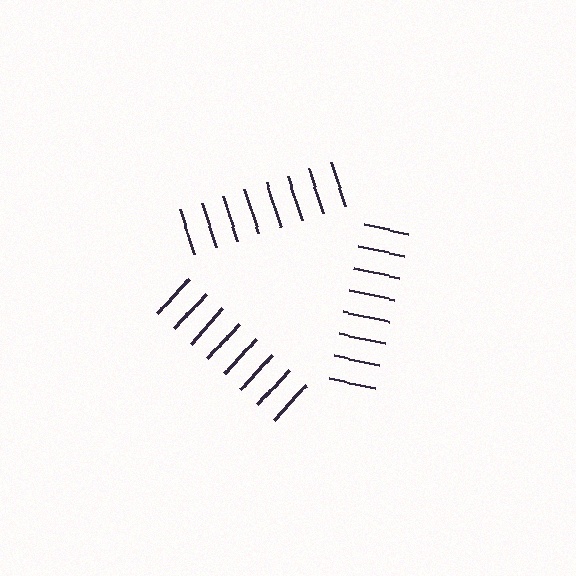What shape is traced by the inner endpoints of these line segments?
An illusory triangle — the line segments terminate on its edges but no continuous stroke is drawn.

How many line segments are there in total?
24 — 8 along each of the 3 edges.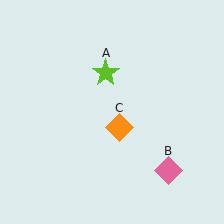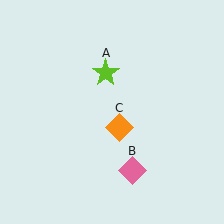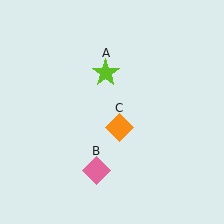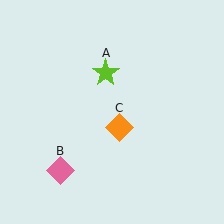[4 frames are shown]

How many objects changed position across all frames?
1 object changed position: pink diamond (object B).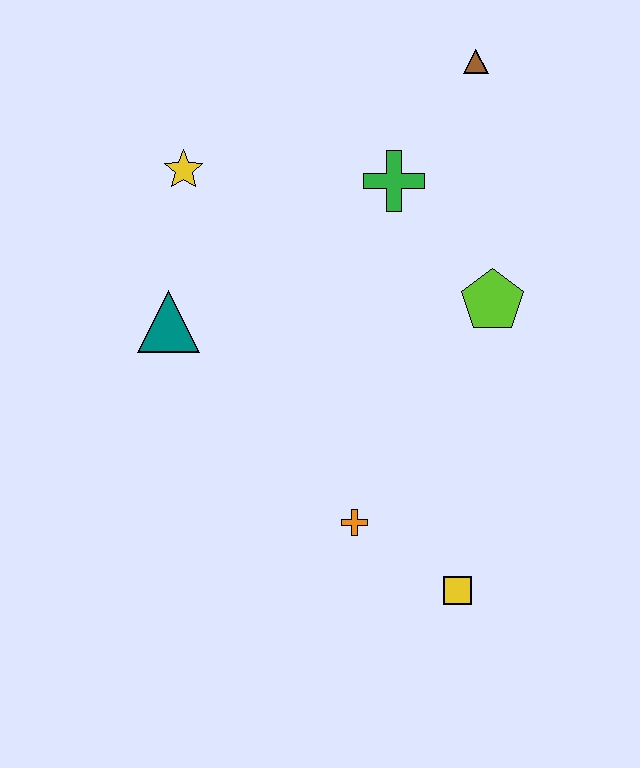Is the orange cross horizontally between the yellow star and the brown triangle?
Yes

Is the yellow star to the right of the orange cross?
No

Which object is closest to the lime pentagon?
The green cross is closest to the lime pentagon.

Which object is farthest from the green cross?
The yellow square is farthest from the green cross.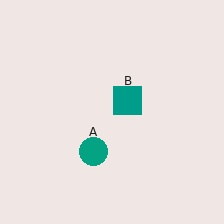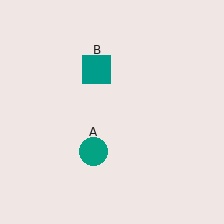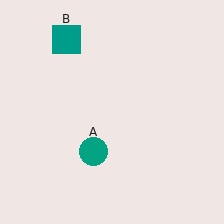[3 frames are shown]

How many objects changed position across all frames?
1 object changed position: teal square (object B).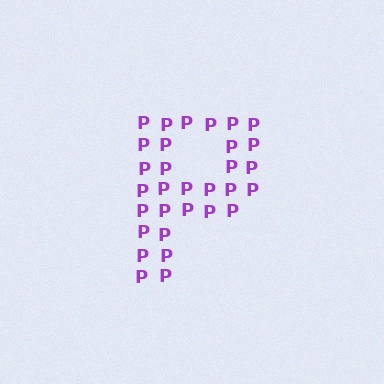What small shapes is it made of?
It is made of small letter P's.